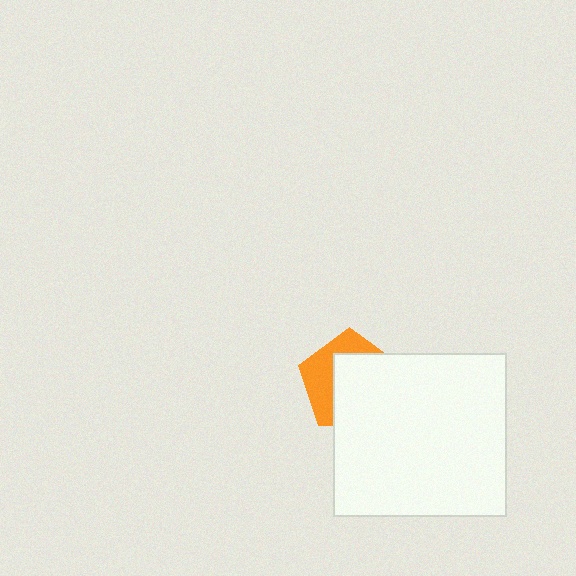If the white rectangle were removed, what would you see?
You would see the complete orange pentagon.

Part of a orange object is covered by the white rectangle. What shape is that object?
It is a pentagon.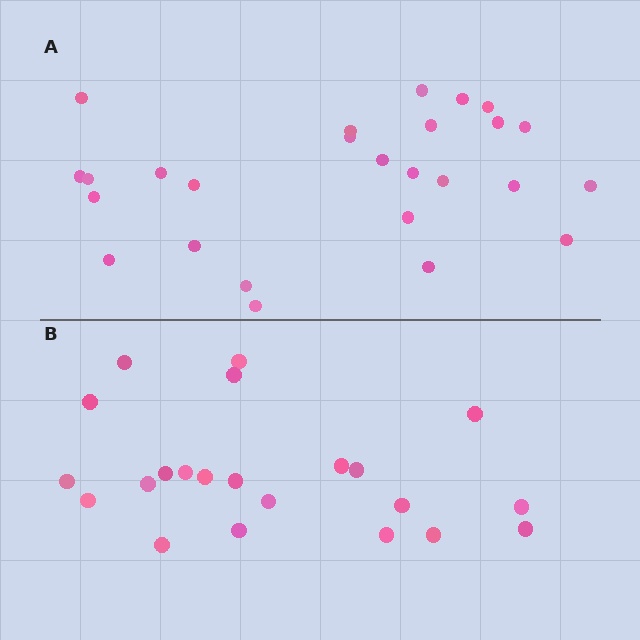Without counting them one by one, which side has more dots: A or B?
Region A (the top region) has more dots.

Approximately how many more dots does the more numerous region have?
Region A has about 4 more dots than region B.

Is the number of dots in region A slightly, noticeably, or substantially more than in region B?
Region A has only slightly more — the two regions are fairly close. The ratio is roughly 1.2 to 1.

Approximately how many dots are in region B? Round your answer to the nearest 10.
About 20 dots. (The exact count is 22, which rounds to 20.)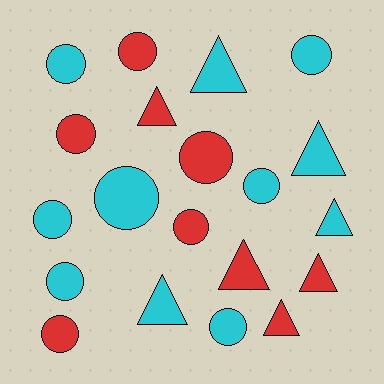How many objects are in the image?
There are 20 objects.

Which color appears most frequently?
Cyan, with 11 objects.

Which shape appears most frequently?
Circle, with 12 objects.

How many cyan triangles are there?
There are 4 cyan triangles.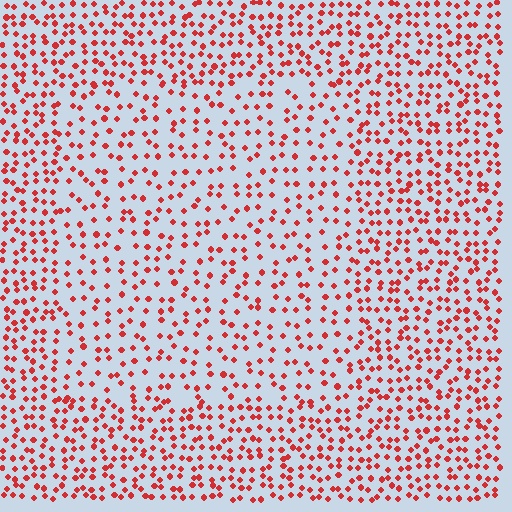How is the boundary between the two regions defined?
The boundary is defined by a change in element density (approximately 1.7x ratio). All elements are the same color, size, and shape.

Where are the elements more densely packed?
The elements are more densely packed outside the rectangle boundary.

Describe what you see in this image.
The image contains small red elements arranged at two different densities. A rectangle-shaped region is visible where the elements are less densely packed than the surrounding area.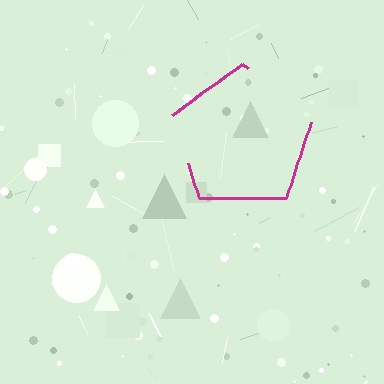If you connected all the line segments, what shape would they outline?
They would outline a pentagon.